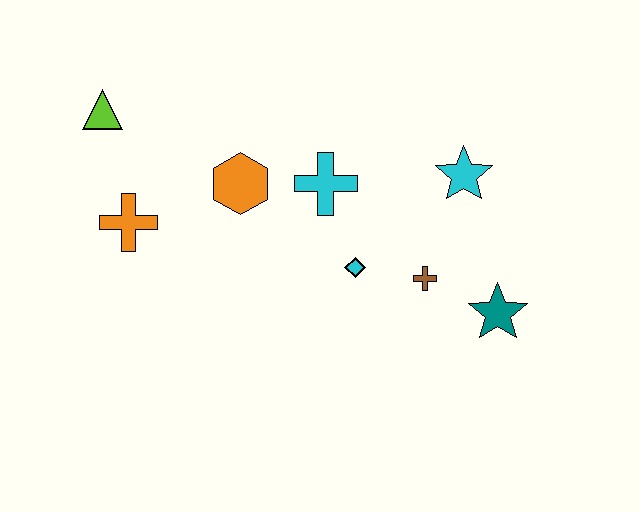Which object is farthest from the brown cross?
The lime triangle is farthest from the brown cross.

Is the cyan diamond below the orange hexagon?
Yes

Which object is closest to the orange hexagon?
The cyan cross is closest to the orange hexagon.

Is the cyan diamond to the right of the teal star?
No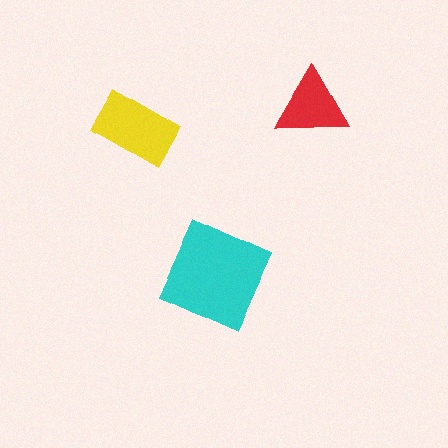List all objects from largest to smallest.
The cyan diamond, the yellow rectangle, the red triangle.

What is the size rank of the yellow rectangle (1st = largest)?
2nd.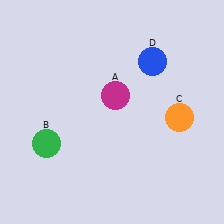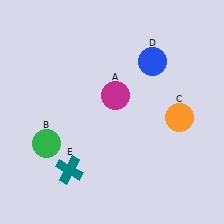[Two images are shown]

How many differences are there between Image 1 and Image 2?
There is 1 difference between the two images.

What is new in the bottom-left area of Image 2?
A teal cross (E) was added in the bottom-left area of Image 2.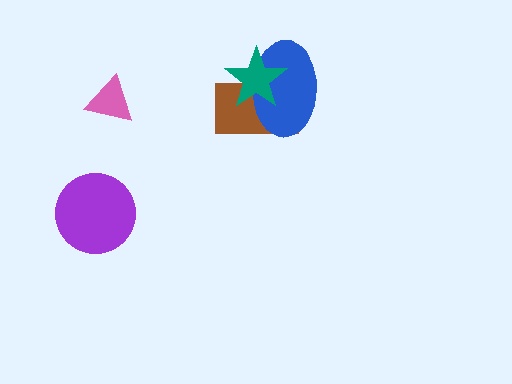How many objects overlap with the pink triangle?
0 objects overlap with the pink triangle.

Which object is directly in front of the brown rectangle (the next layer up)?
The blue ellipse is directly in front of the brown rectangle.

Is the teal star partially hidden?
No, no other shape covers it.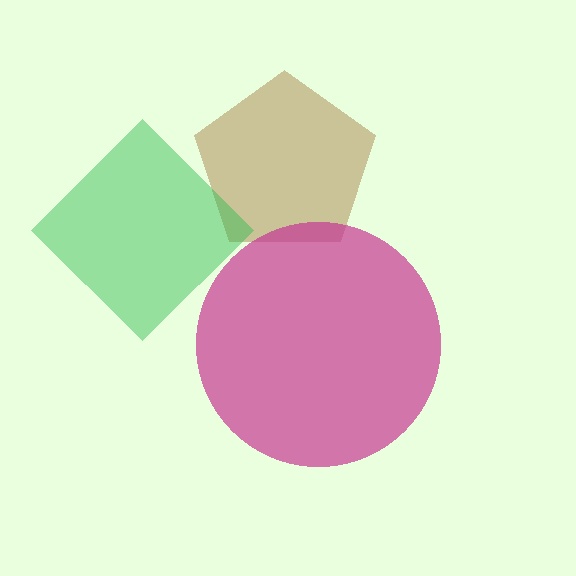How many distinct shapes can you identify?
There are 3 distinct shapes: a brown pentagon, a green diamond, a magenta circle.